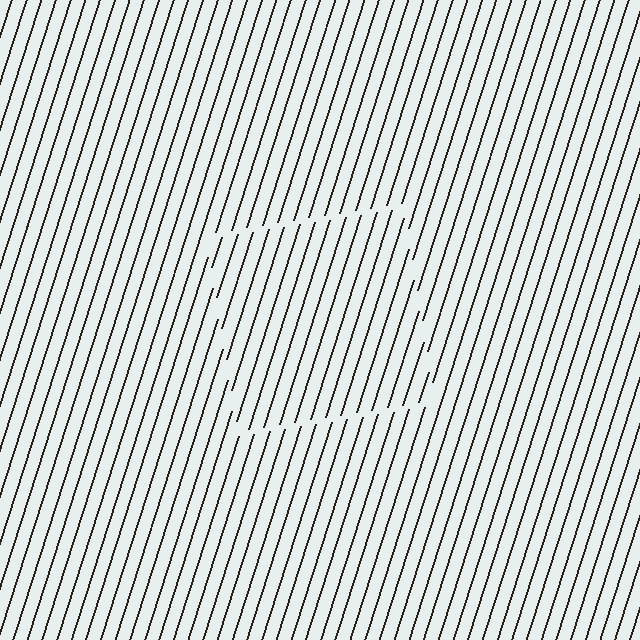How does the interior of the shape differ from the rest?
The interior of the shape contains the same grating, shifted by half a period — the contour is defined by the phase discontinuity where line-ends from the inner and outer gratings abut.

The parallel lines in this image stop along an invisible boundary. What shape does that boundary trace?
An illusory square. The interior of the shape contains the same grating, shifted by half a period — the contour is defined by the phase discontinuity where line-ends from the inner and outer gratings abut.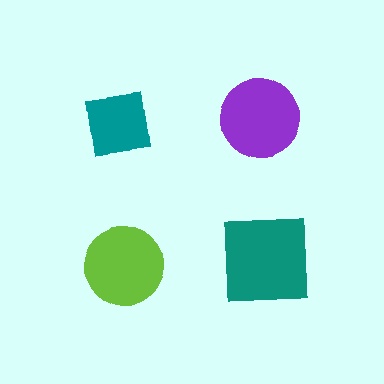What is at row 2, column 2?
A teal square.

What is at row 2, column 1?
A lime circle.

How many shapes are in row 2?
2 shapes.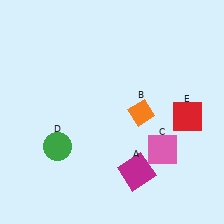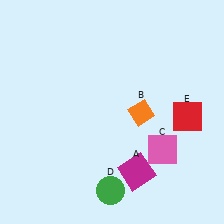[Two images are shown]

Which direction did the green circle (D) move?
The green circle (D) moved right.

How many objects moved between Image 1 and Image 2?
1 object moved between the two images.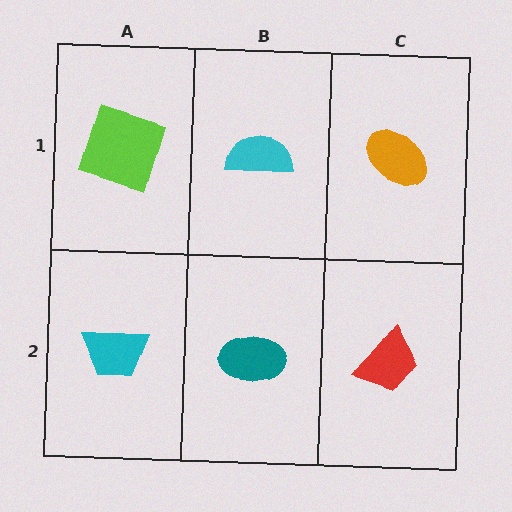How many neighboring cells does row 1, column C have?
2.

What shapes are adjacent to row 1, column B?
A teal ellipse (row 2, column B), a lime square (row 1, column A), an orange ellipse (row 1, column C).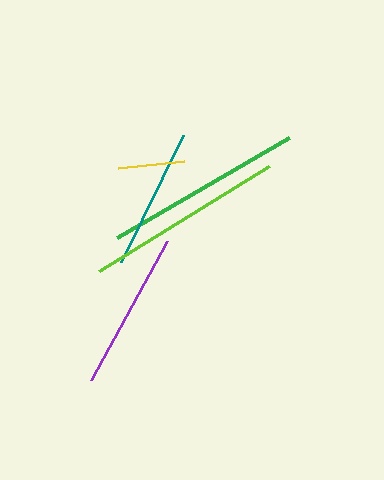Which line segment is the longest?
The lime line is the longest at approximately 201 pixels.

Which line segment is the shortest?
The yellow line is the shortest at approximately 67 pixels.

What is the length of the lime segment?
The lime segment is approximately 201 pixels long.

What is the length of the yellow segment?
The yellow segment is approximately 67 pixels long.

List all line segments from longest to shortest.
From longest to shortest: lime, green, purple, teal, yellow.